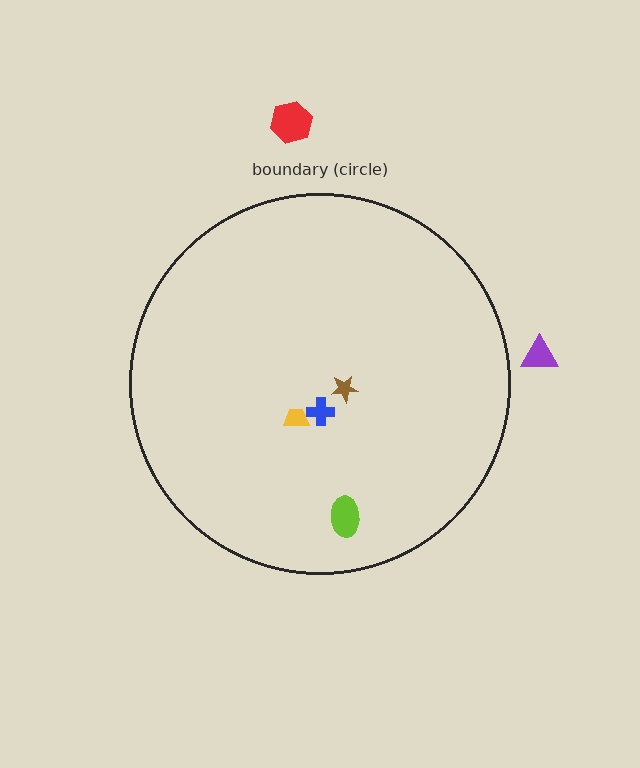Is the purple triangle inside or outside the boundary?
Outside.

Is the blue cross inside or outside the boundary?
Inside.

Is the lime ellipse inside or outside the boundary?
Inside.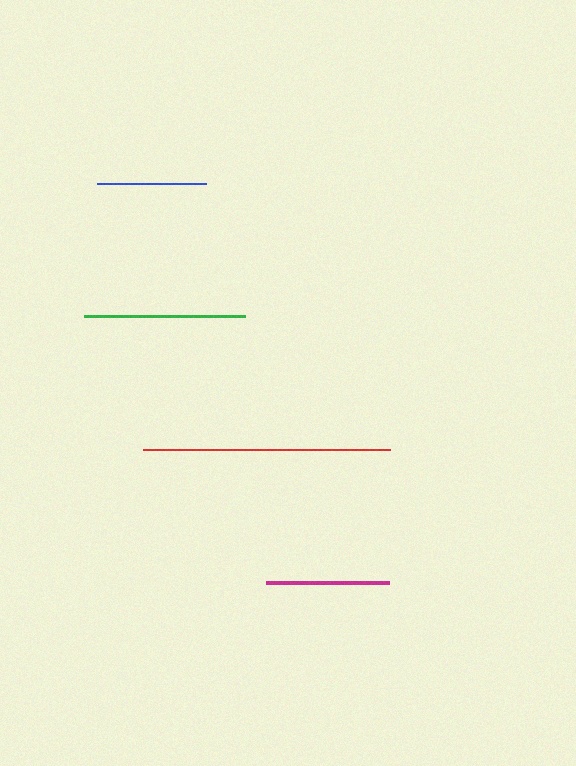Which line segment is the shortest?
The blue line is the shortest at approximately 109 pixels.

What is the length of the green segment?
The green segment is approximately 161 pixels long.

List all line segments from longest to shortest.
From longest to shortest: red, green, magenta, blue.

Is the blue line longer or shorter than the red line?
The red line is longer than the blue line.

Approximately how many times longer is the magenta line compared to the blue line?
The magenta line is approximately 1.1 times the length of the blue line.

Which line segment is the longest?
The red line is the longest at approximately 247 pixels.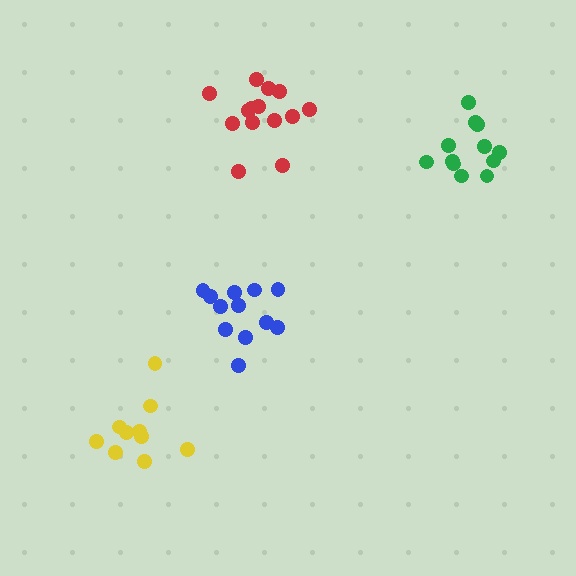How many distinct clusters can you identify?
There are 4 distinct clusters.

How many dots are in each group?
Group 1: 14 dots, Group 2: 12 dots, Group 3: 10 dots, Group 4: 12 dots (48 total).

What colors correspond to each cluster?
The clusters are colored: red, blue, yellow, green.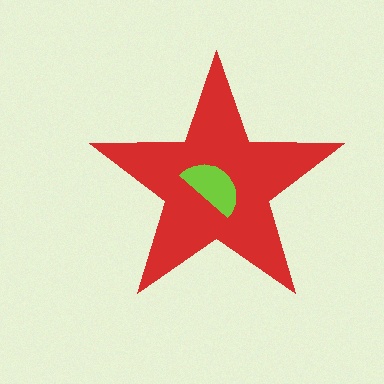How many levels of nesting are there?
2.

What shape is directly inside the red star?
The lime semicircle.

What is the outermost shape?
The red star.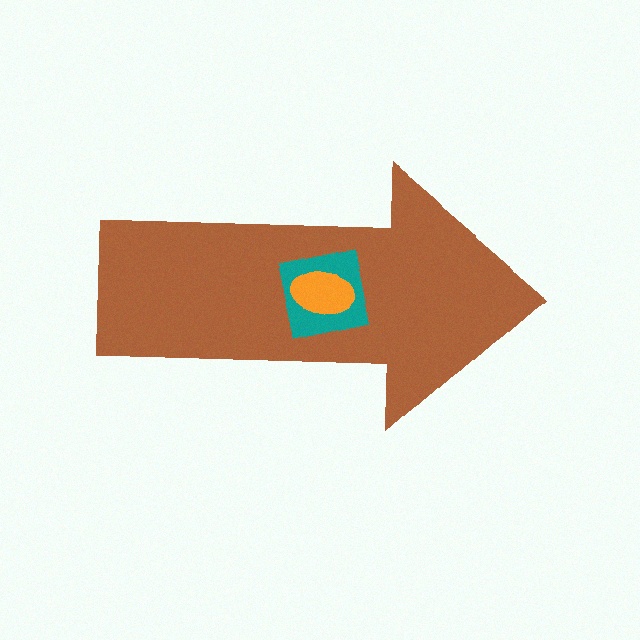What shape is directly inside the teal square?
The orange ellipse.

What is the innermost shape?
The orange ellipse.